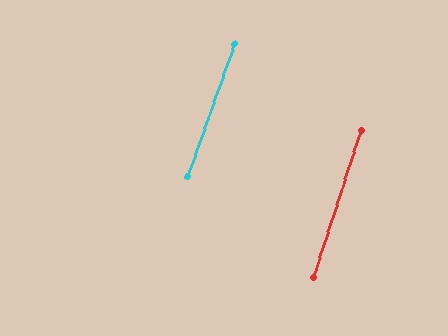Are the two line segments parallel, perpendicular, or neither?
Parallel — their directions differ by only 1.9°.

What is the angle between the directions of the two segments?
Approximately 2 degrees.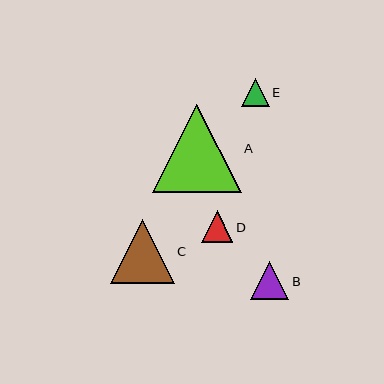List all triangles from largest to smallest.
From largest to smallest: A, C, B, D, E.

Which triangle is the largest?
Triangle A is the largest with a size of approximately 88 pixels.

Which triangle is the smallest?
Triangle E is the smallest with a size of approximately 28 pixels.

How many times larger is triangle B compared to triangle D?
Triangle B is approximately 1.2 times the size of triangle D.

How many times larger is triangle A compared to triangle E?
Triangle A is approximately 3.2 times the size of triangle E.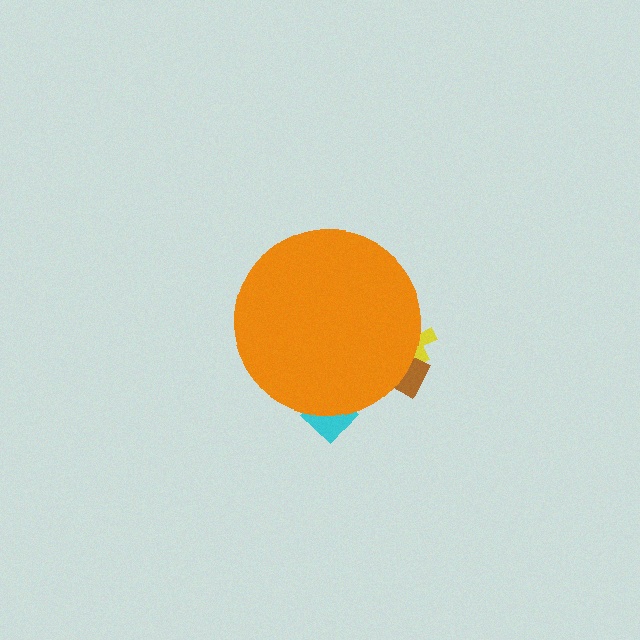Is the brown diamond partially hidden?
Yes, the brown diamond is partially hidden behind the orange circle.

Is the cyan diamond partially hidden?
Yes, the cyan diamond is partially hidden behind the orange circle.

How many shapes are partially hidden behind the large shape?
3 shapes are partially hidden.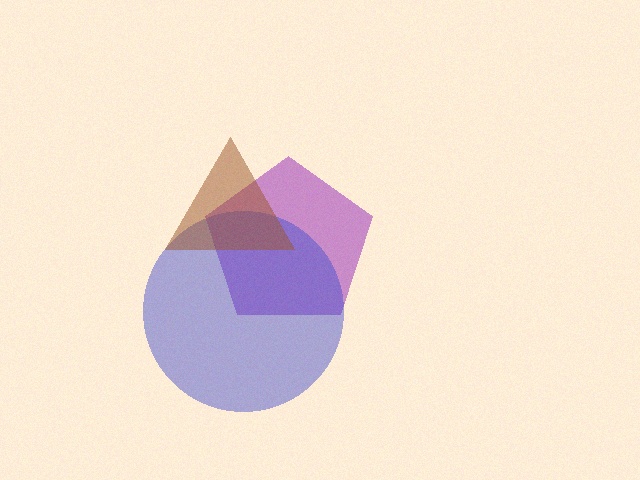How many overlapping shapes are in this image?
There are 3 overlapping shapes in the image.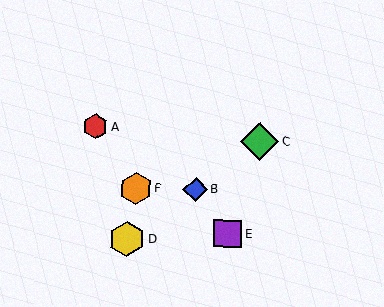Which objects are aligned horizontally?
Objects B, F are aligned horizontally.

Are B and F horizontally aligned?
Yes, both are at y≈189.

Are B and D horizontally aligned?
No, B is at y≈189 and D is at y≈239.